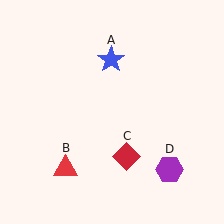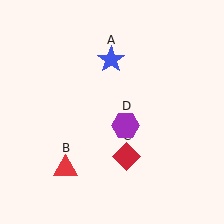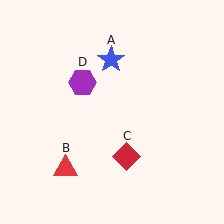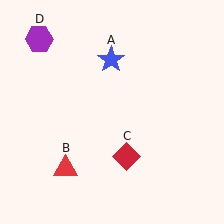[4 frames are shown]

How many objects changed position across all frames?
1 object changed position: purple hexagon (object D).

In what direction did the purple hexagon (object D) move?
The purple hexagon (object D) moved up and to the left.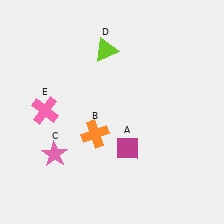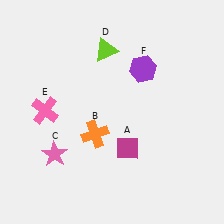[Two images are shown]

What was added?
A purple hexagon (F) was added in Image 2.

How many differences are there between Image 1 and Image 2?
There is 1 difference between the two images.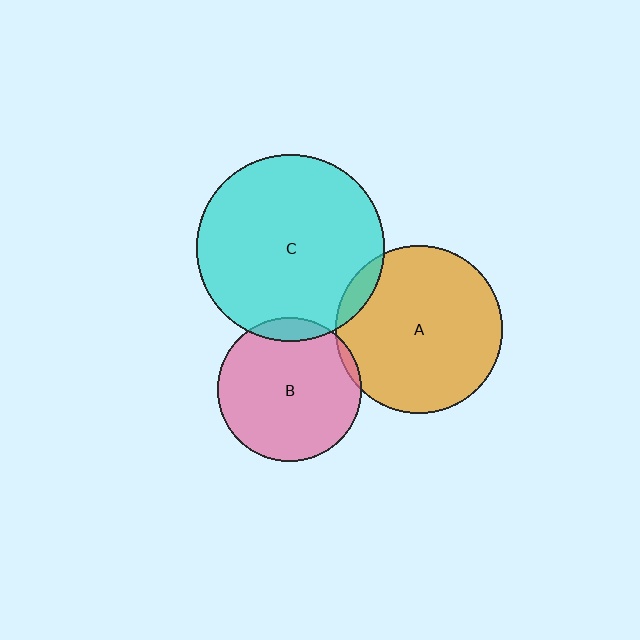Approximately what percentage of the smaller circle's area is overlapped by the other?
Approximately 10%.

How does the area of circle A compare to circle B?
Approximately 1.4 times.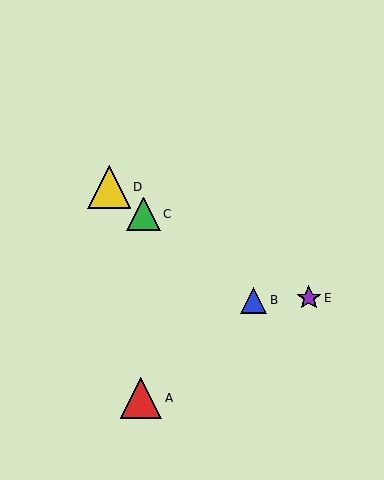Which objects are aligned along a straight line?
Objects B, C, D are aligned along a straight line.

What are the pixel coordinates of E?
Object E is at (309, 298).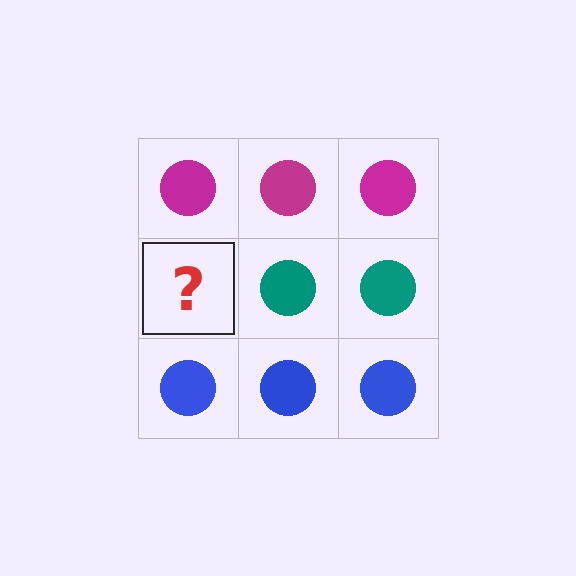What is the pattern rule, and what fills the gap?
The rule is that each row has a consistent color. The gap should be filled with a teal circle.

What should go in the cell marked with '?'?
The missing cell should contain a teal circle.